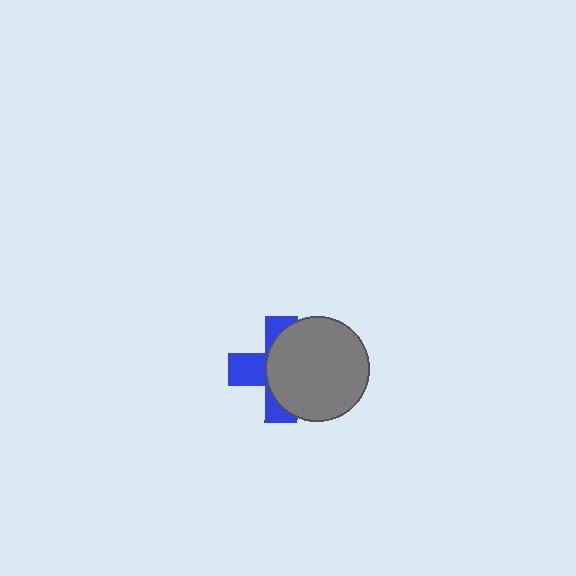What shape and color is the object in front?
The object in front is a gray circle.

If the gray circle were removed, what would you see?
You would see the complete blue cross.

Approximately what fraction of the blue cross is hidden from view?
Roughly 60% of the blue cross is hidden behind the gray circle.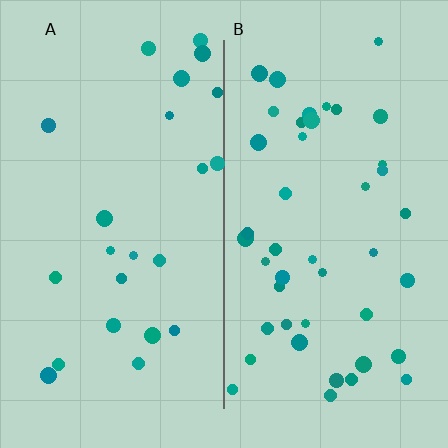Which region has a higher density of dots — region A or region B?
B (the right).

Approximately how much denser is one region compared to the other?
Approximately 1.9× — region B over region A.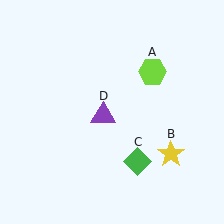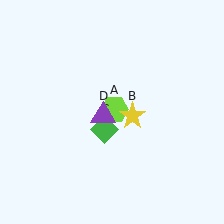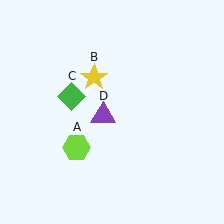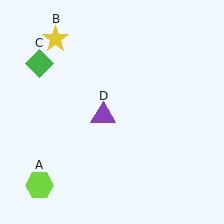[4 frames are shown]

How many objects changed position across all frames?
3 objects changed position: lime hexagon (object A), yellow star (object B), green diamond (object C).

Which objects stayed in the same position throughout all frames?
Purple triangle (object D) remained stationary.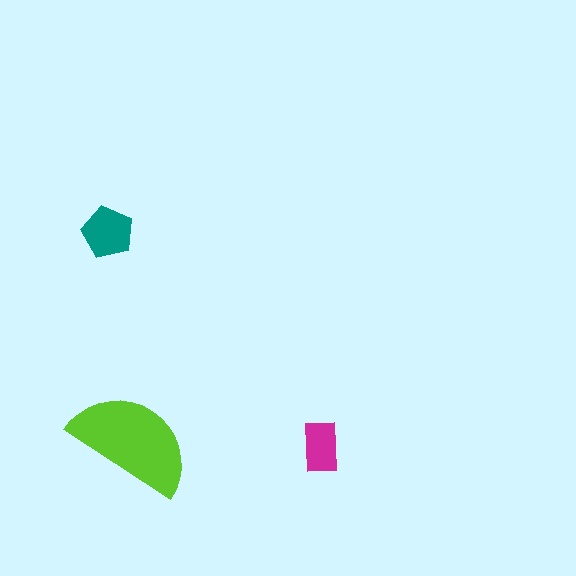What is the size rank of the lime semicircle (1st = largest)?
1st.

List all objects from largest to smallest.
The lime semicircle, the teal pentagon, the magenta rectangle.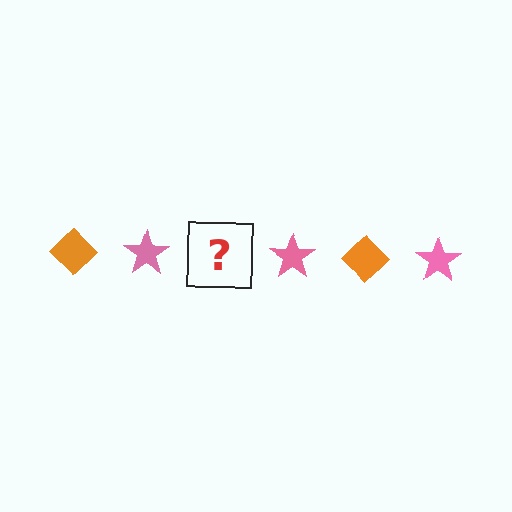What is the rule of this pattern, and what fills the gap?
The rule is that the pattern alternates between orange diamond and pink star. The gap should be filled with an orange diamond.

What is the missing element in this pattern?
The missing element is an orange diamond.